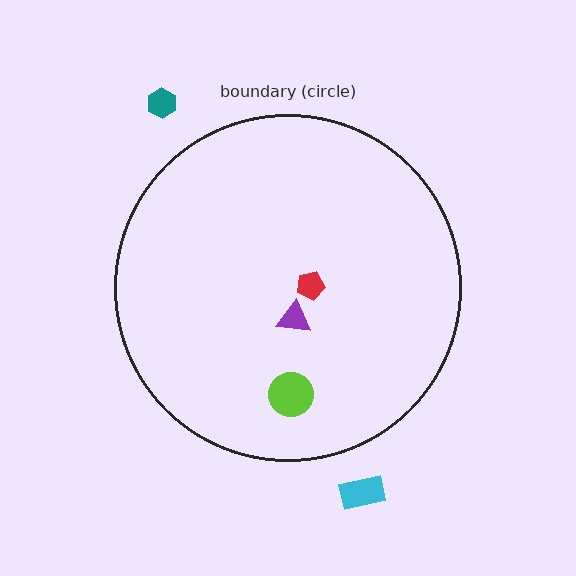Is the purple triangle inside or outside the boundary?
Inside.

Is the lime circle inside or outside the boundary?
Inside.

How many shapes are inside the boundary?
3 inside, 2 outside.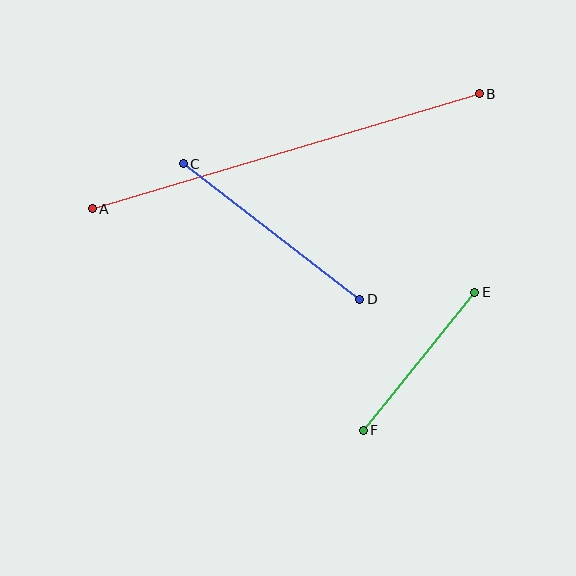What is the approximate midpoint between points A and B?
The midpoint is at approximately (286, 151) pixels.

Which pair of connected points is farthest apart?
Points A and B are farthest apart.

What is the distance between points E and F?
The distance is approximately 178 pixels.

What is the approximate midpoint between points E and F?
The midpoint is at approximately (419, 361) pixels.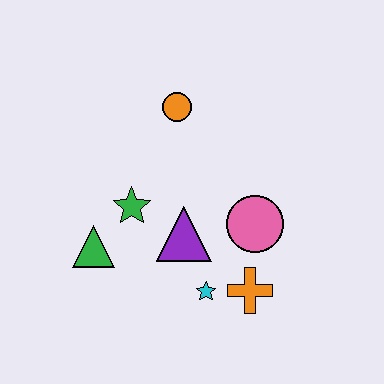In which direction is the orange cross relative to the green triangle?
The orange cross is to the right of the green triangle.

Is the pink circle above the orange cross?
Yes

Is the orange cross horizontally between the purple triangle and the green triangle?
No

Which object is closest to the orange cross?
The cyan star is closest to the orange cross.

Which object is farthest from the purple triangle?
The orange circle is farthest from the purple triangle.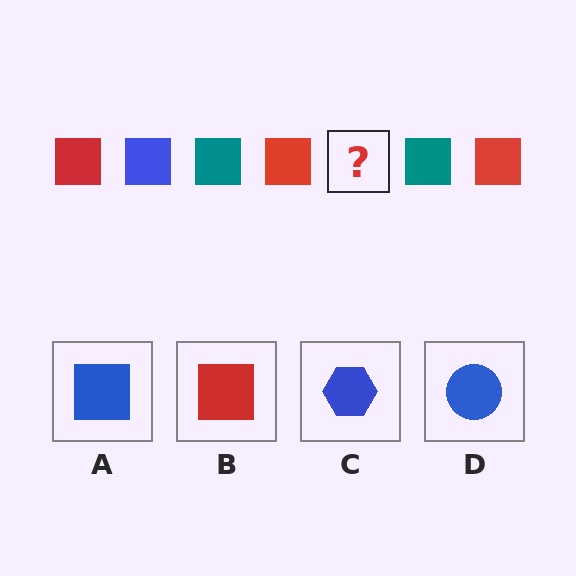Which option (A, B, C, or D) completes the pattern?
A.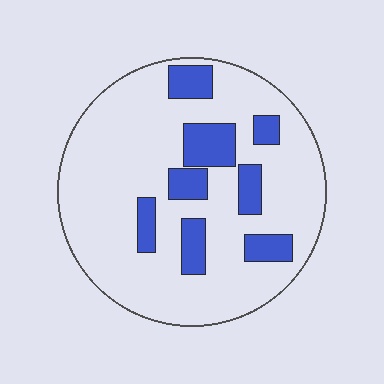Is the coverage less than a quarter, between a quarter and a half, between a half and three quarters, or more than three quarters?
Less than a quarter.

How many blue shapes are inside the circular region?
8.